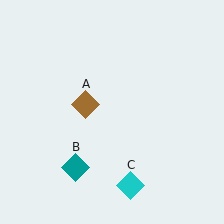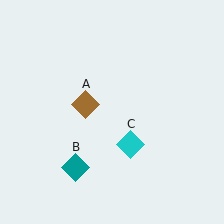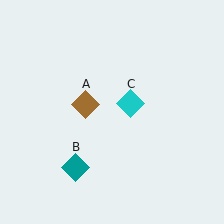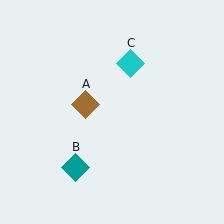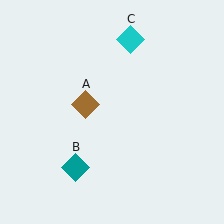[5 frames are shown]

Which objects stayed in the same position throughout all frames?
Brown diamond (object A) and teal diamond (object B) remained stationary.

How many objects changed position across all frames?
1 object changed position: cyan diamond (object C).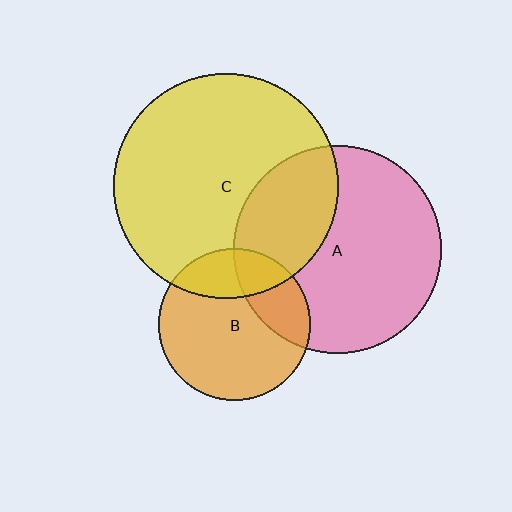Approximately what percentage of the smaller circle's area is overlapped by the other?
Approximately 30%.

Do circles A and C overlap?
Yes.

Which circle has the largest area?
Circle C (yellow).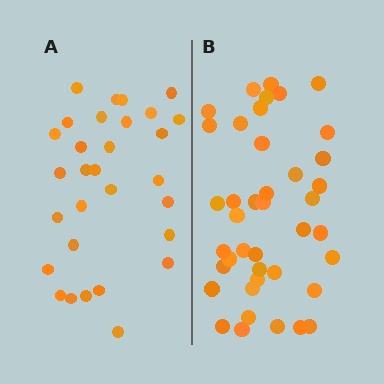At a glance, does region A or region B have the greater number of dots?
Region B (the right region) has more dots.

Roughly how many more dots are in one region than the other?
Region B has roughly 12 or so more dots than region A.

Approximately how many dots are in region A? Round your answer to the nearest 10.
About 30 dots.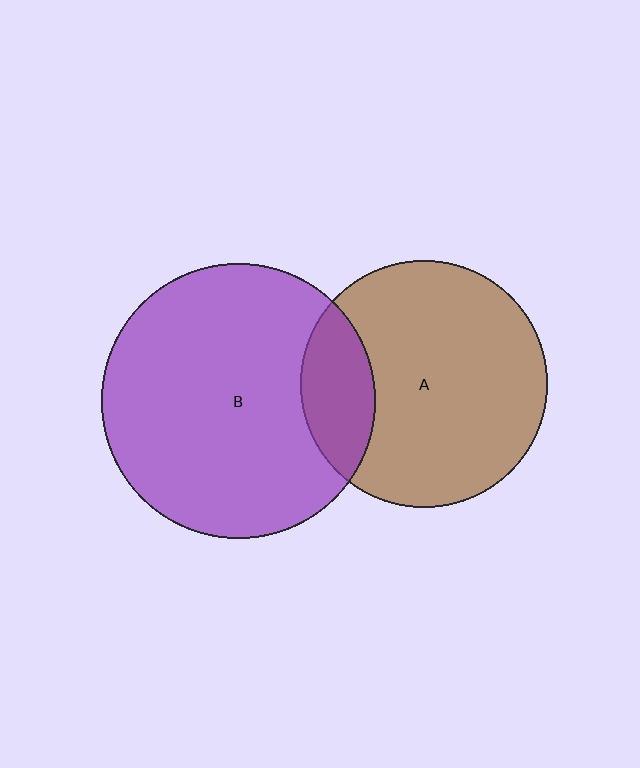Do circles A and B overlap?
Yes.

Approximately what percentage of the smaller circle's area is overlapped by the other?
Approximately 20%.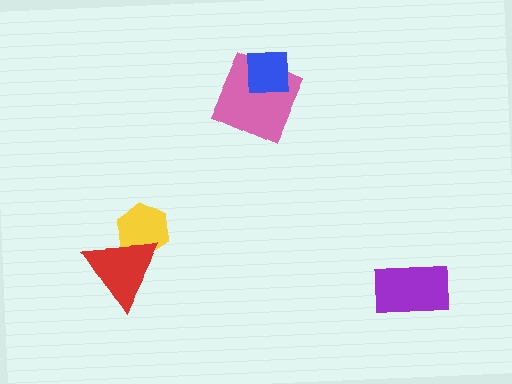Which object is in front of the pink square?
The blue square is in front of the pink square.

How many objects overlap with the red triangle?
1 object overlaps with the red triangle.